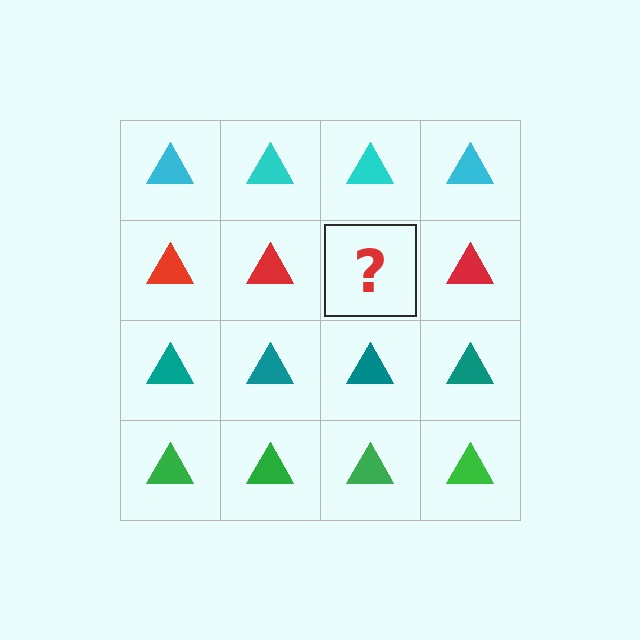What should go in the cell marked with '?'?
The missing cell should contain a red triangle.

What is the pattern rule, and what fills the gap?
The rule is that each row has a consistent color. The gap should be filled with a red triangle.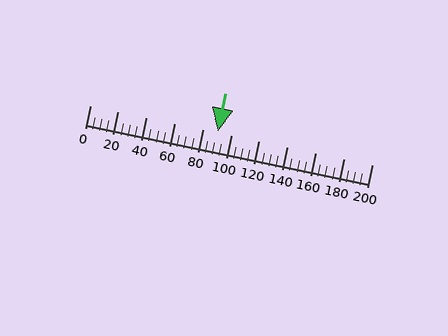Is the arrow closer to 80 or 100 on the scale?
The arrow is closer to 100.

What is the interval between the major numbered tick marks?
The major tick marks are spaced 20 units apart.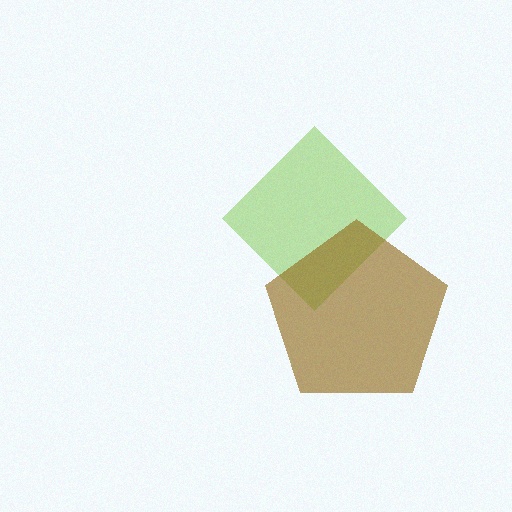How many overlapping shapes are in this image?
There are 2 overlapping shapes in the image.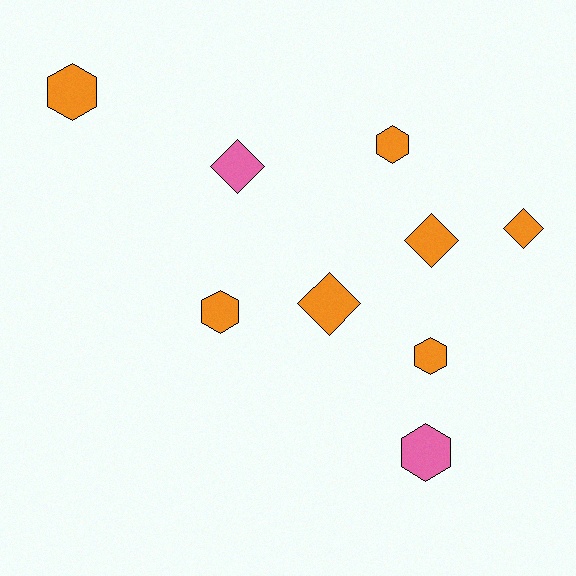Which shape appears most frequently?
Hexagon, with 5 objects.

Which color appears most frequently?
Orange, with 7 objects.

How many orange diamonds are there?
There are 3 orange diamonds.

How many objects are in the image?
There are 9 objects.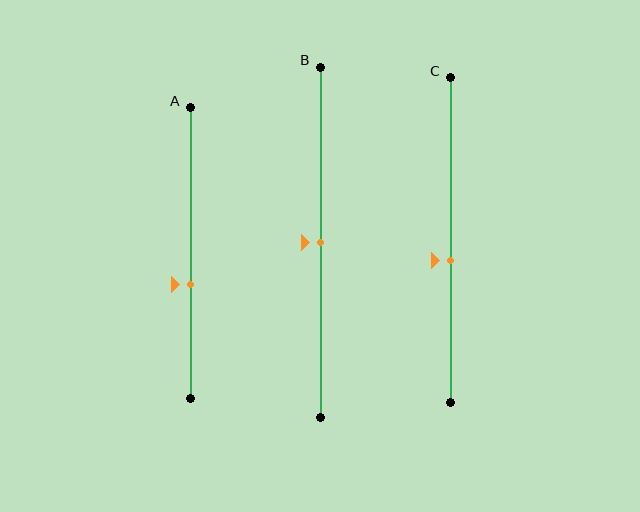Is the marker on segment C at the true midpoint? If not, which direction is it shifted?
No, the marker on segment C is shifted downward by about 6% of the segment length.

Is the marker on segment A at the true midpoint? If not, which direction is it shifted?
No, the marker on segment A is shifted downward by about 11% of the segment length.